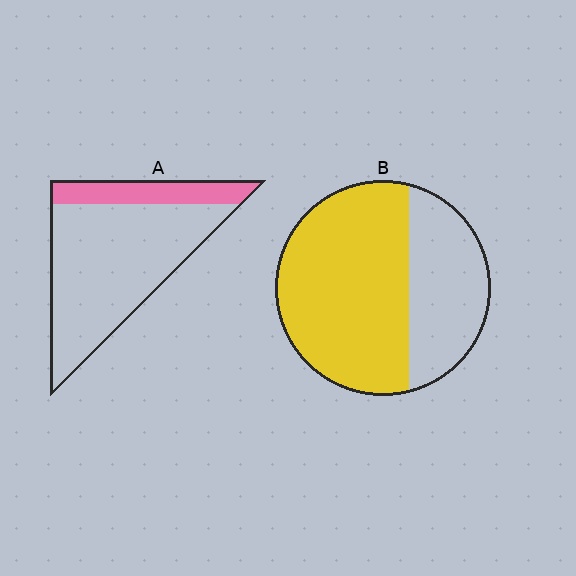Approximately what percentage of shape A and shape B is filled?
A is approximately 20% and B is approximately 65%.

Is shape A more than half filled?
No.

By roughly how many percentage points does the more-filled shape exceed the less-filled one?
By roughly 45 percentage points (B over A).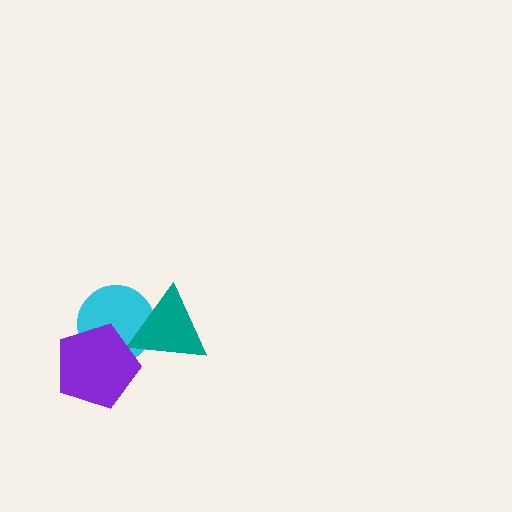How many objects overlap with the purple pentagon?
2 objects overlap with the purple pentagon.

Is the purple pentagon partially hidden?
No, no other shape covers it.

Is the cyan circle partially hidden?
Yes, it is partially covered by another shape.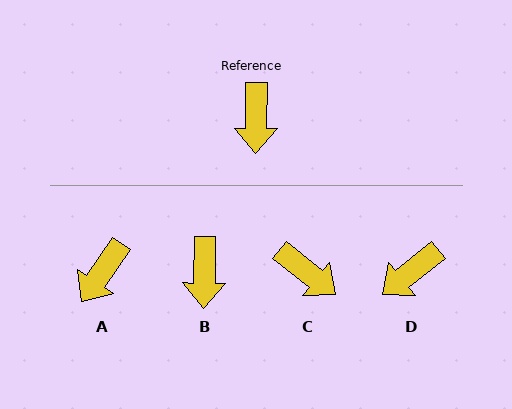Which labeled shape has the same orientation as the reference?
B.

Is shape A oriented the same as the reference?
No, it is off by about 34 degrees.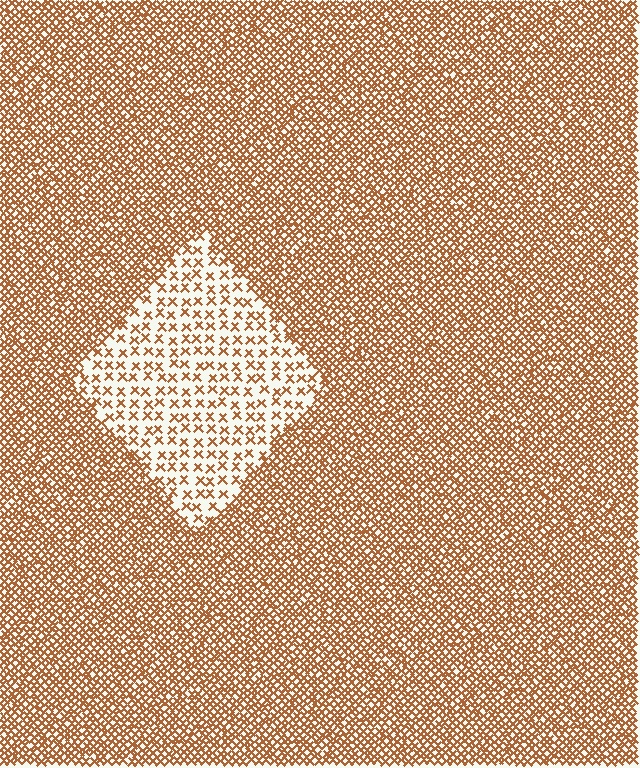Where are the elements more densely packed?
The elements are more densely packed outside the diamond boundary.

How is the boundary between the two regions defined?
The boundary is defined by a change in element density (approximately 2.9x ratio). All elements are the same color, size, and shape.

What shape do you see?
I see a diamond.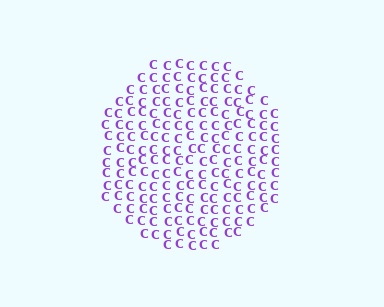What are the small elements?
The small elements are letter C's.